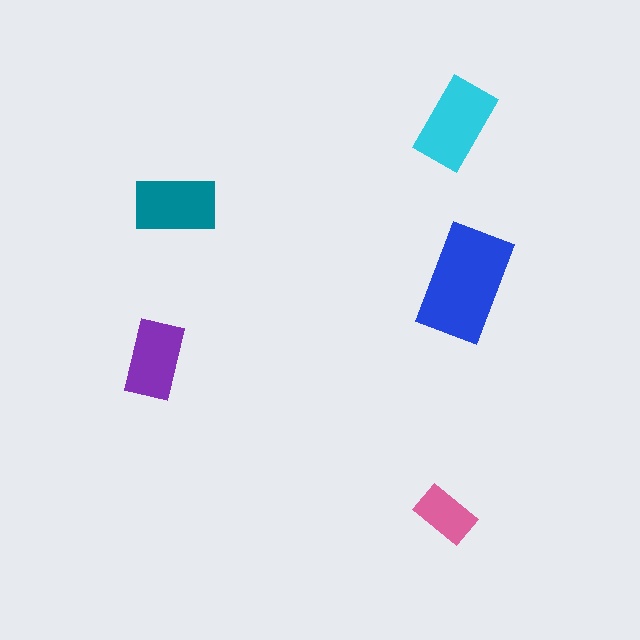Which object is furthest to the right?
The blue rectangle is rightmost.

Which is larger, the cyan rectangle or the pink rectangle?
The cyan one.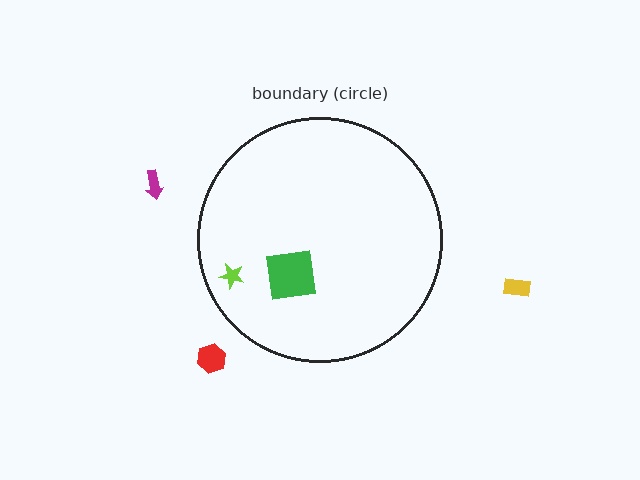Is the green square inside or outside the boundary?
Inside.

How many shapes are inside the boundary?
2 inside, 3 outside.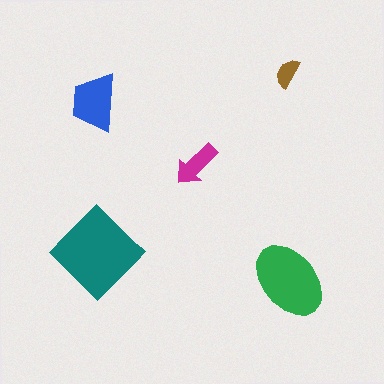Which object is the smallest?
The brown semicircle.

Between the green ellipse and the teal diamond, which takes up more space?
The teal diamond.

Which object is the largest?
The teal diamond.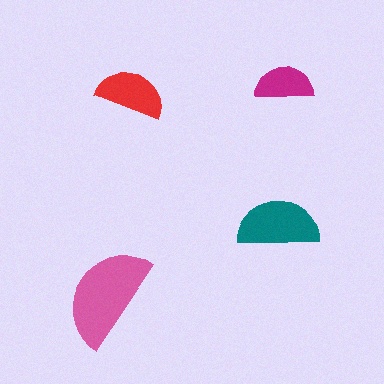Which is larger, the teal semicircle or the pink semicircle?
The pink one.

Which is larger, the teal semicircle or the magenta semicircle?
The teal one.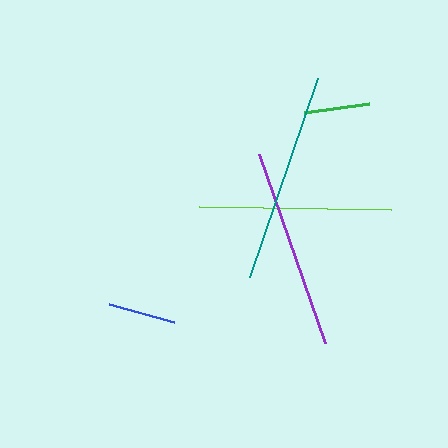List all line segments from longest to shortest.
From longest to shortest: teal, purple, lime, blue, green.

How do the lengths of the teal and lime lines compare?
The teal and lime lines are approximately the same length.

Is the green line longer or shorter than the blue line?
The blue line is longer than the green line.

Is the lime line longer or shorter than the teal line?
The teal line is longer than the lime line.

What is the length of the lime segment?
The lime segment is approximately 193 pixels long.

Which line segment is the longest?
The teal line is the longest at approximately 210 pixels.